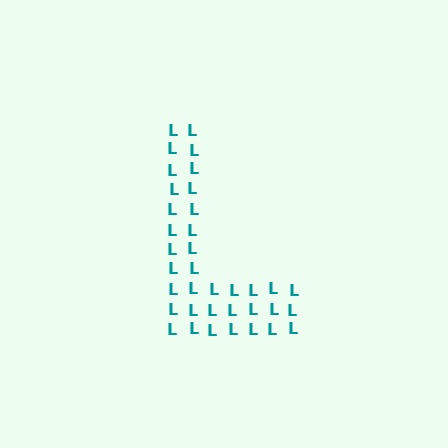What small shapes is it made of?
It is made of small letter L's.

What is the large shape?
The large shape is the letter L.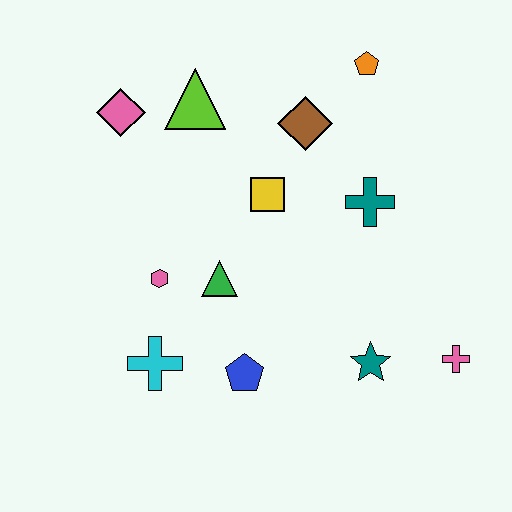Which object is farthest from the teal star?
The pink diamond is farthest from the teal star.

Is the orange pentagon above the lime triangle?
Yes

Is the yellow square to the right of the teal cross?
No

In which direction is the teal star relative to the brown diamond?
The teal star is below the brown diamond.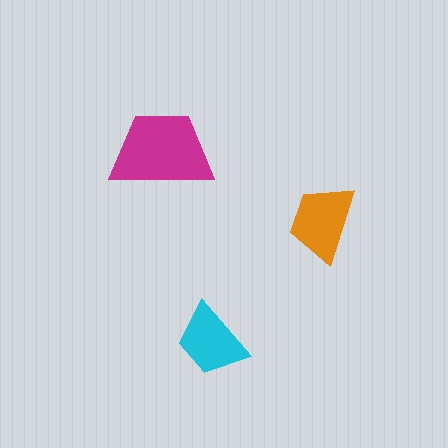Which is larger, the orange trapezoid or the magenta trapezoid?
The magenta one.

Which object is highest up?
The magenta trapezoid is topmost.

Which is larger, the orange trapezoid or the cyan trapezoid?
The orange one.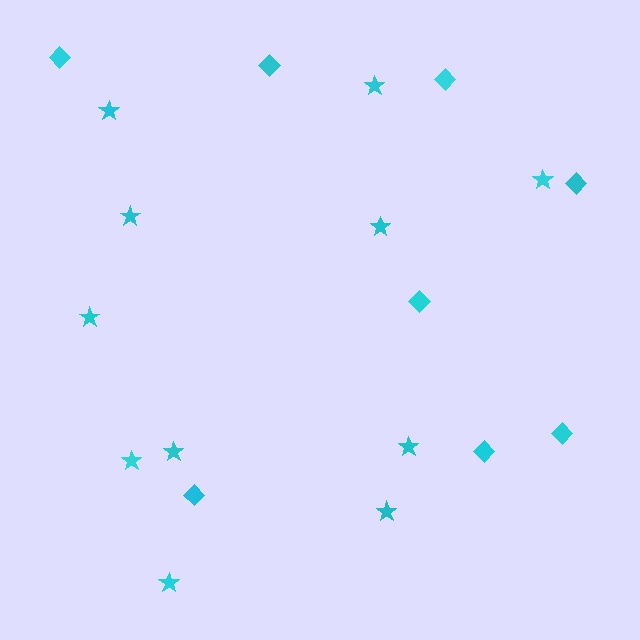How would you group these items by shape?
There are 2 groups: one group of stars (11) and one group of diamonds (8).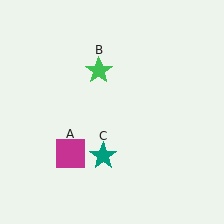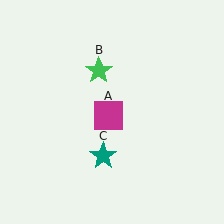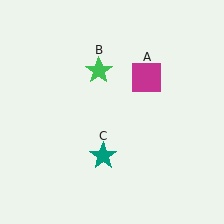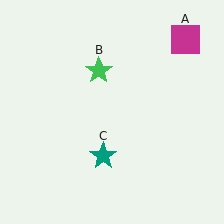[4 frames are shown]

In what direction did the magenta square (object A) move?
The magenta square (object A) moved up and to the right.